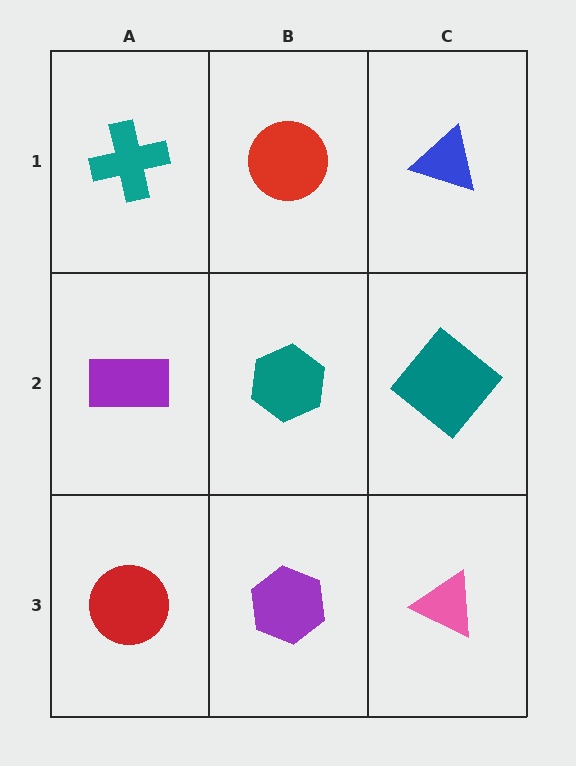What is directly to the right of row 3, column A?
A purple hexagon.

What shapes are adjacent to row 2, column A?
A teal cross (row 1, column A), a red circle (row 3, column A), a teal hexagon (row 2, column B).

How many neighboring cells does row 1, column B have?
3.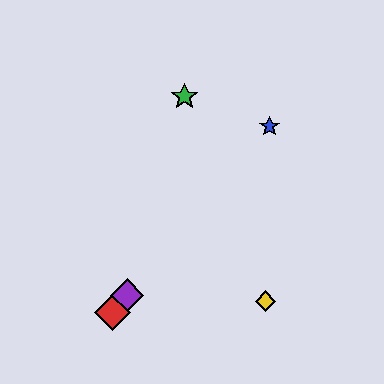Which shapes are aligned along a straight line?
The red diamond, the blue star, the purple diamond are aligned along a straight line.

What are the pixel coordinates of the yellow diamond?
The yellow diamond is at (266, 301).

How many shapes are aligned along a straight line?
3 shapes (the red diamond, the blue star, the purple diamond) are aligned along a straight line.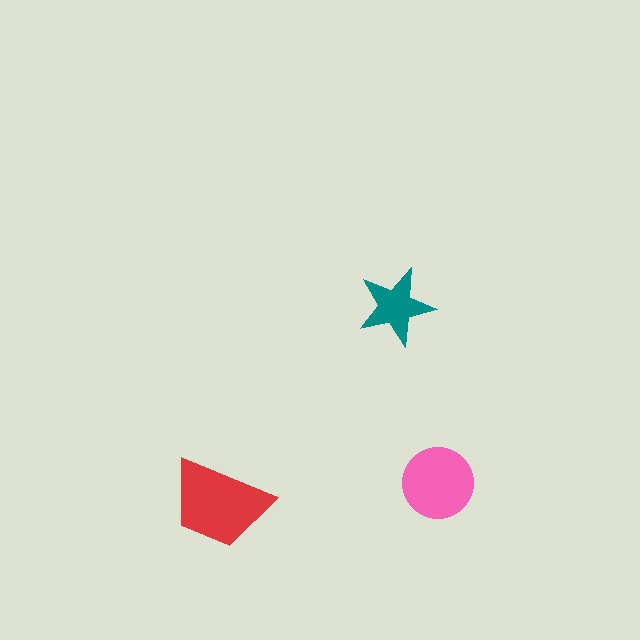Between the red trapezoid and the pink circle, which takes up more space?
The red trapezoid.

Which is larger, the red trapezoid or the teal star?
The red trapezoid.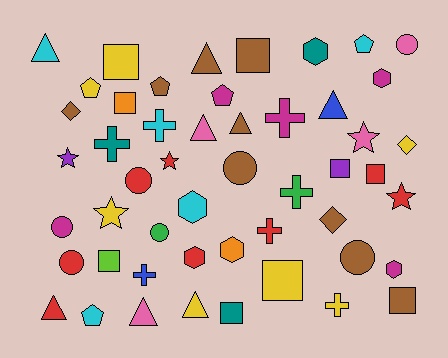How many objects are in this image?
There are 50 objects.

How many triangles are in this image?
There are 8 triangles.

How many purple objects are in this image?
There are 2 purple objects.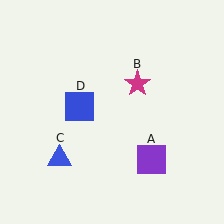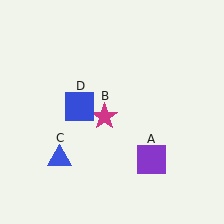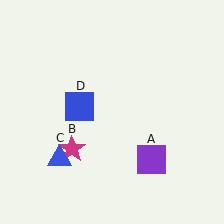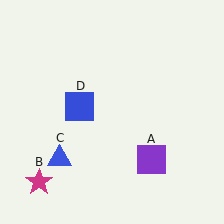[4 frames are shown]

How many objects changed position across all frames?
1 object changed position: magenta star (object B).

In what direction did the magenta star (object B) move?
The magenta star (object B) moved down and to the left.